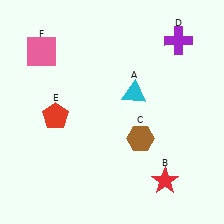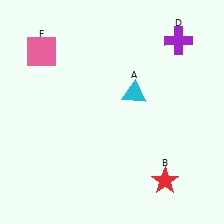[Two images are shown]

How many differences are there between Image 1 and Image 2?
There are 2 differences between the two images.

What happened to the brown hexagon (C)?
The brown hexagon (C) was removed in Image 2. It was in the bottom-right area of Image 1.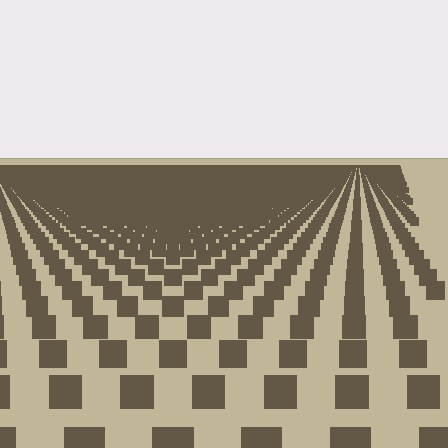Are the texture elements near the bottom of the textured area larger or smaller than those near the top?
Larger. Near the bottom, elements are closer to the viewer and appear at a bigger on-screen size.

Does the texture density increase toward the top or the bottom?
Density increases toward the top.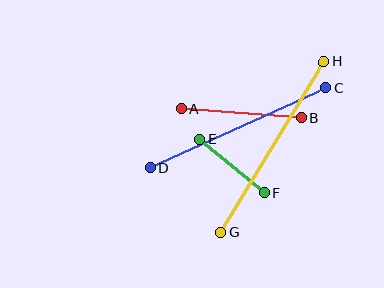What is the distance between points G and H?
The distance is approximately 199 pixels.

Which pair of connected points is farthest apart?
Points G and H are farthest apart.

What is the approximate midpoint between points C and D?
The midpoint is at approximately (238, 128) pixels.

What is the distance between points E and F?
The distance is approximately 83 pixels.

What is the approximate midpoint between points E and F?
The midpoint is at approximately (232, 166) pixels.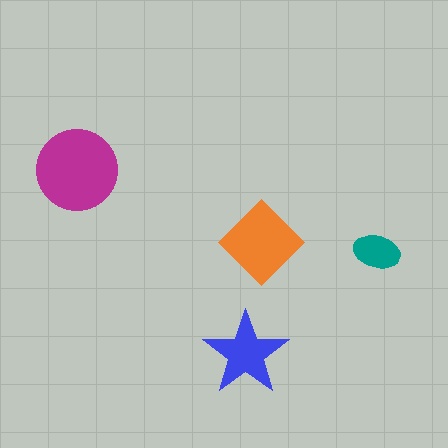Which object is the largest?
The magenta circle.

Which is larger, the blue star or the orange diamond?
The orange diamond.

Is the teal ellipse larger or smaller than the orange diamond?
Smaller.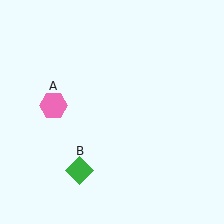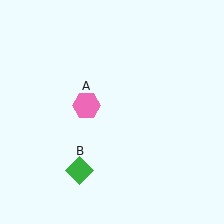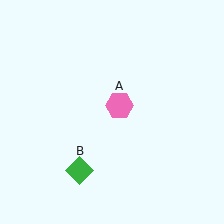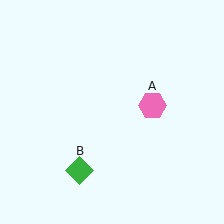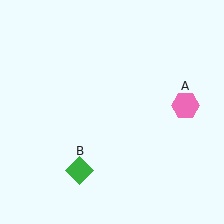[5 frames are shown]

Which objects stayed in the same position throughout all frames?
Green diamond (object B) remained stationary.